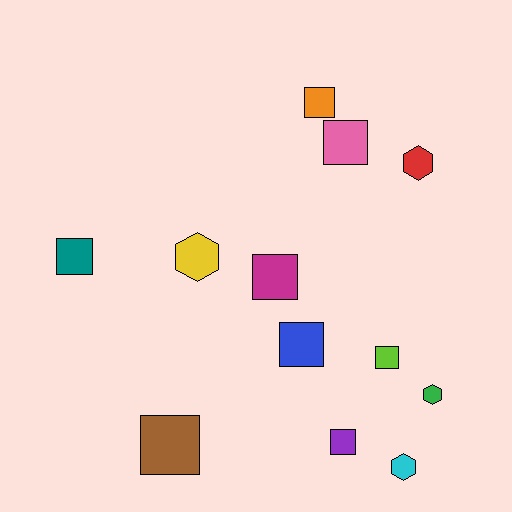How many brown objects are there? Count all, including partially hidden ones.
There is 1 brown object.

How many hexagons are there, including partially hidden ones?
There are 4 hexagons.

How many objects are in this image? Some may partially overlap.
There are 12 objects.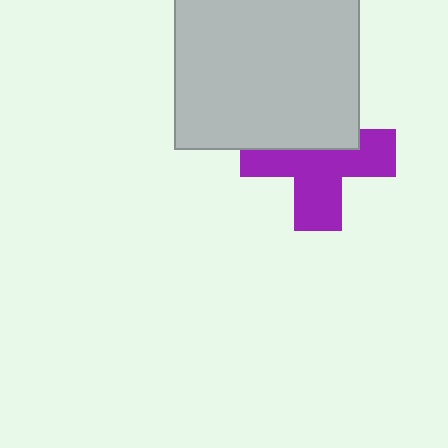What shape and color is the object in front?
The object in front is a light gray square.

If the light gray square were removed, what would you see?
You would see the complete purple cross.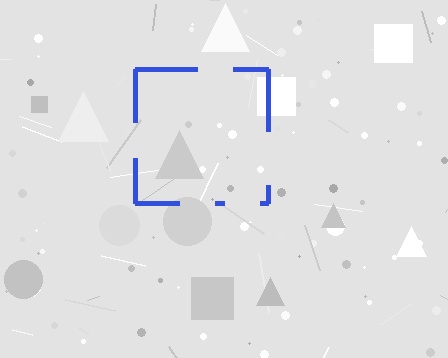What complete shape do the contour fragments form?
The contour fragments form a square.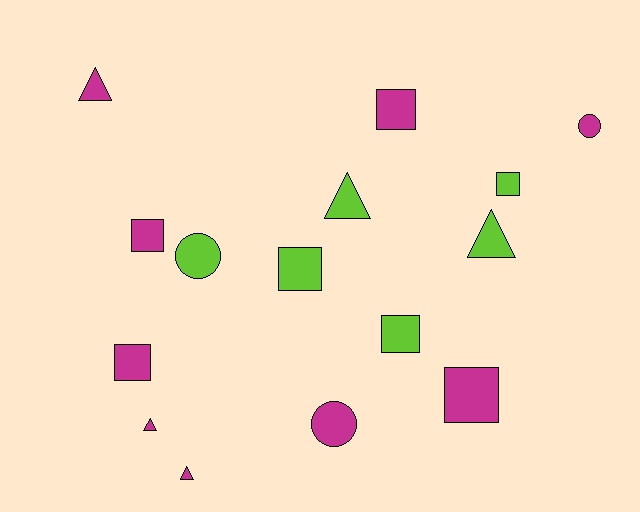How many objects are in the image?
There are 15 objects.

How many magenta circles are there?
There are 2 magenta circles.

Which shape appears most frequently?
Square, with 7 objects.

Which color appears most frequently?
Magenta, with 9 objects.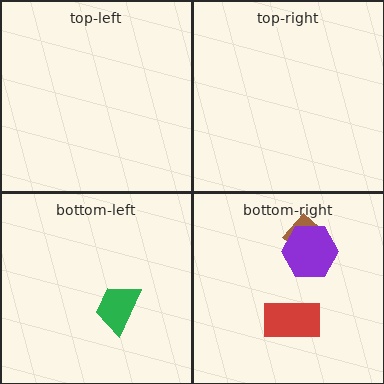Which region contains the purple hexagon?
The bottom-right region.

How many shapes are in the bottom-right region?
3.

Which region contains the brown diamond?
The bottom-right region.